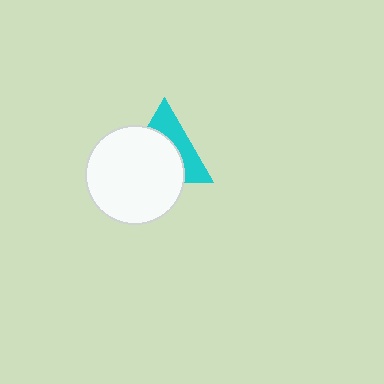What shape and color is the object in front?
The object in front is a white circle.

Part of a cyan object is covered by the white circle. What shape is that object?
It is a triangle.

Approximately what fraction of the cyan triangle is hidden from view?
Roughly 60% of the cyan triangle is hidden behind the white circle.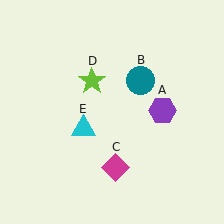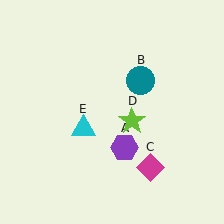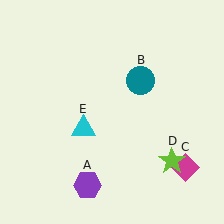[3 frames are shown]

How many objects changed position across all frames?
3 objects changed position: purple hexagon (object A), magenta diamond (object C), lime star (object D).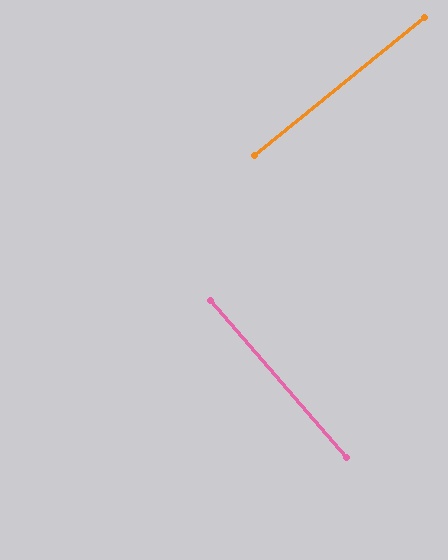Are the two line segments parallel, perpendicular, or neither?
Perpendicular — they meet at approximately 88°.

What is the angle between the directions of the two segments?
Approximately 88 degrees.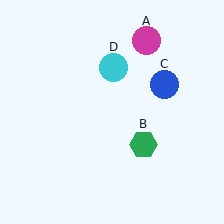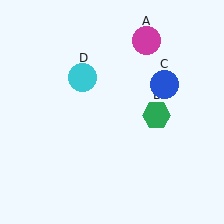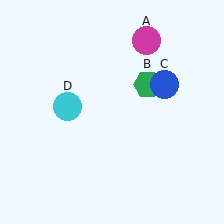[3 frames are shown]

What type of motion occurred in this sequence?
The green hexagon (object B), cyan circle (object D) rotated counterclockwise around the center of the scene.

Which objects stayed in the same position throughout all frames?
Magenta circle (object A) and blue circle (object C) remained stationary.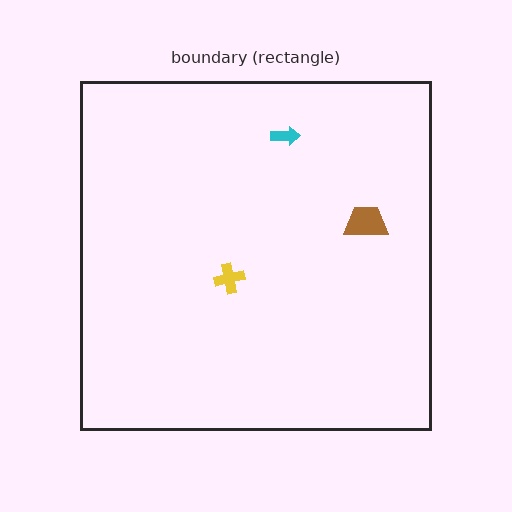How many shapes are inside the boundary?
3 inside, 0 outside.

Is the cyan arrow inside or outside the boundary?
Inside.